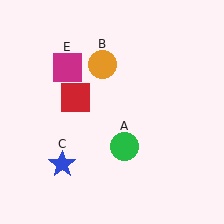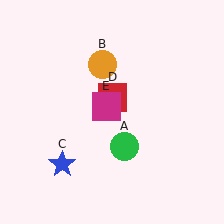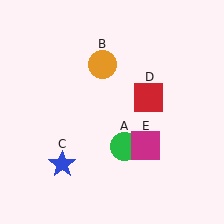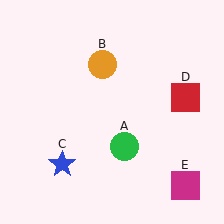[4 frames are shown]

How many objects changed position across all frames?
2 objects changed position: red square (object D), magenta square (object E).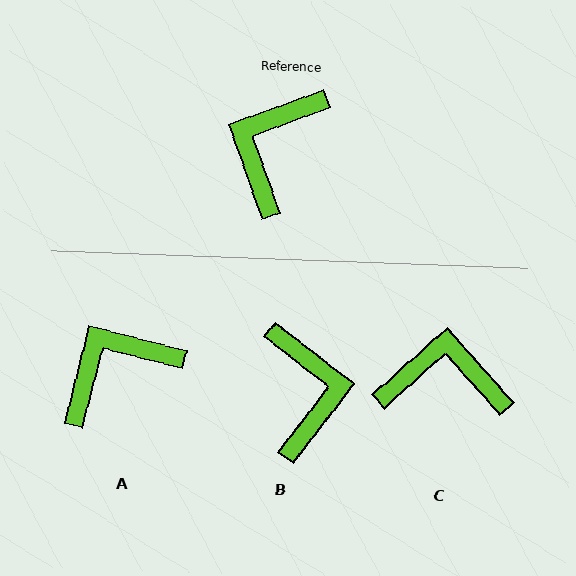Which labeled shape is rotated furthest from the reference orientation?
B, about 148 degrees away.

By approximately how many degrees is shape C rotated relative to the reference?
Approximately 68 degrees clockwise.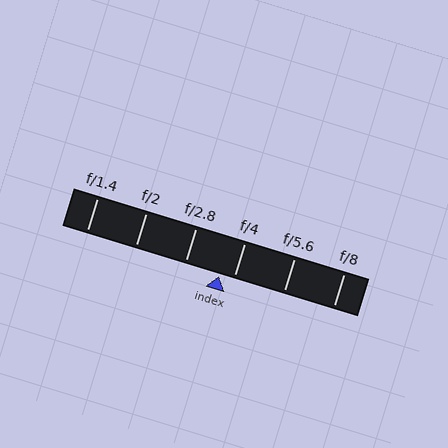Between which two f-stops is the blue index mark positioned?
The index mark is between f/2.8 and f/4.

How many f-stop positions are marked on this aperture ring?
There are 6 f-stop positions marked.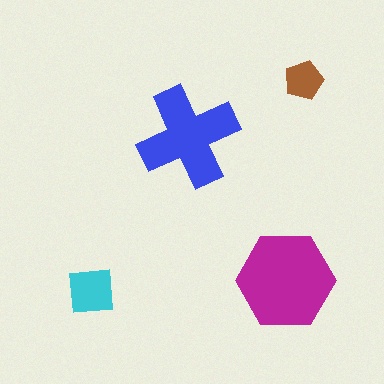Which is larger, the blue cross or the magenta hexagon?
The magenta hexagon.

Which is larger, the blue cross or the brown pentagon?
The blue cross.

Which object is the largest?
The magenta hexagon.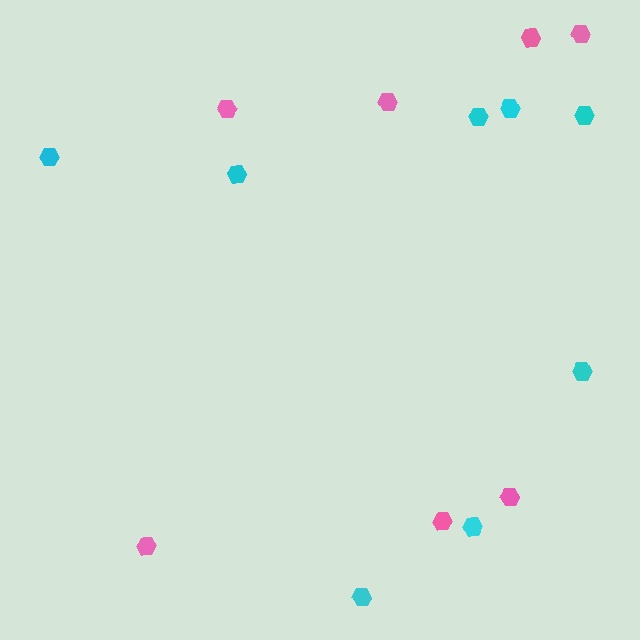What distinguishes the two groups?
There are 2 groups: one group of pink hexagons (7) and one group of cyan hexagons (8).